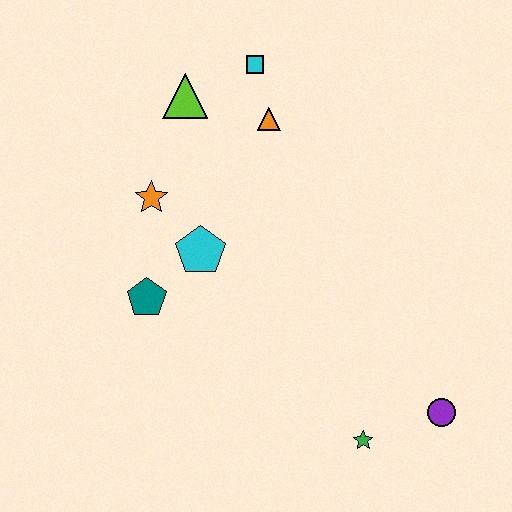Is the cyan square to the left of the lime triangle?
No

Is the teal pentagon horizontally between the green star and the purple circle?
No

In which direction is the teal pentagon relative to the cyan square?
The teal pentagon is below the cyan square.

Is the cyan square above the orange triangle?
Yes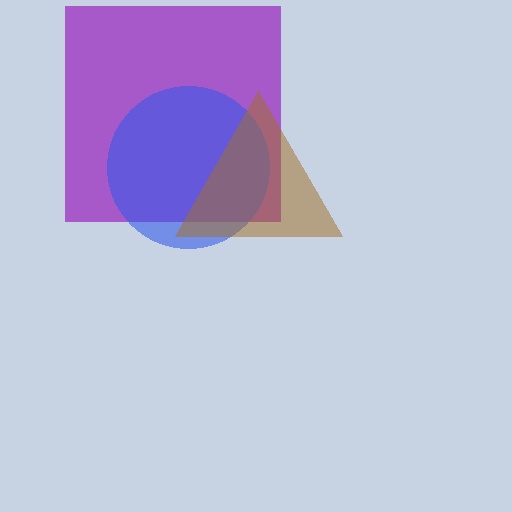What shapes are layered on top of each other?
The layered shapes are: a purple square, a blue circle, a brown triangle.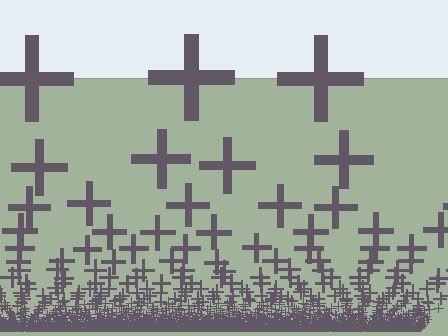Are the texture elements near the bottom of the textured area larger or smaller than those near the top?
Smaller. The gradient is inverted — elements near the bottom are smaller and denser.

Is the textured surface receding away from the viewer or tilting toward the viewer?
The surface appears to tilt toward the viewer. Texture elements get larger and sparser toward the top.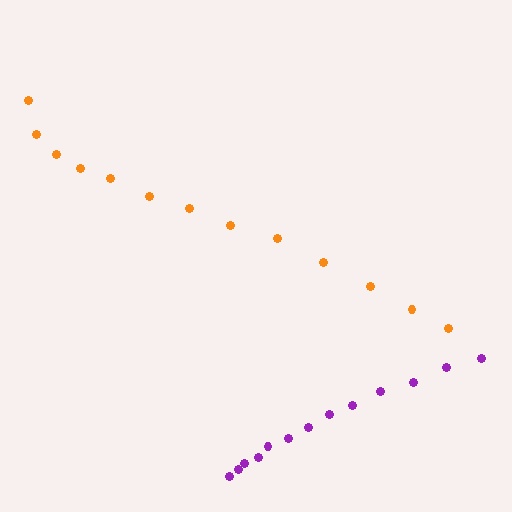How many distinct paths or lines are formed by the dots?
There are 2 distinct paths.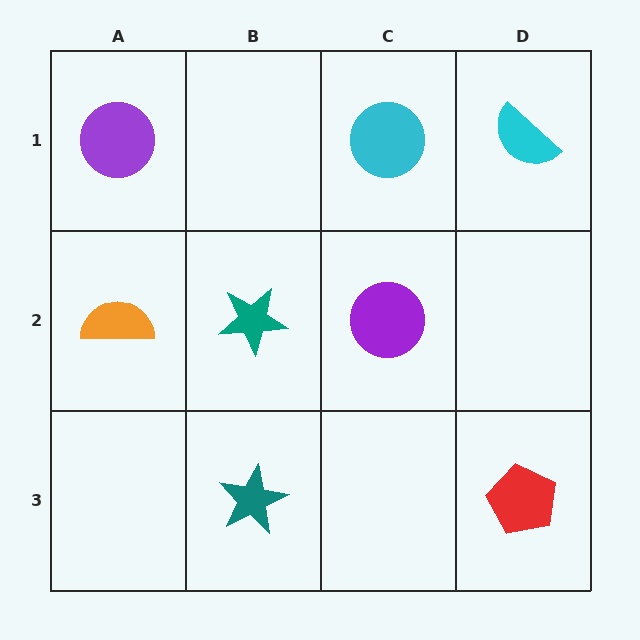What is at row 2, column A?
An orange semicircle.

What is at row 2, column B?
A teal star.